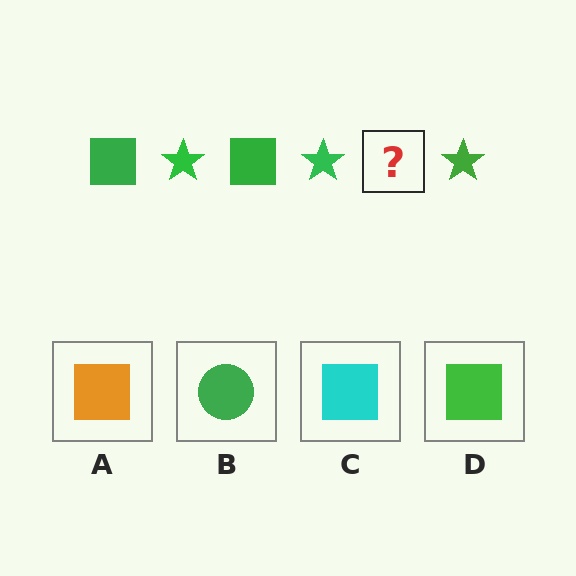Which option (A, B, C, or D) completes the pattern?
D.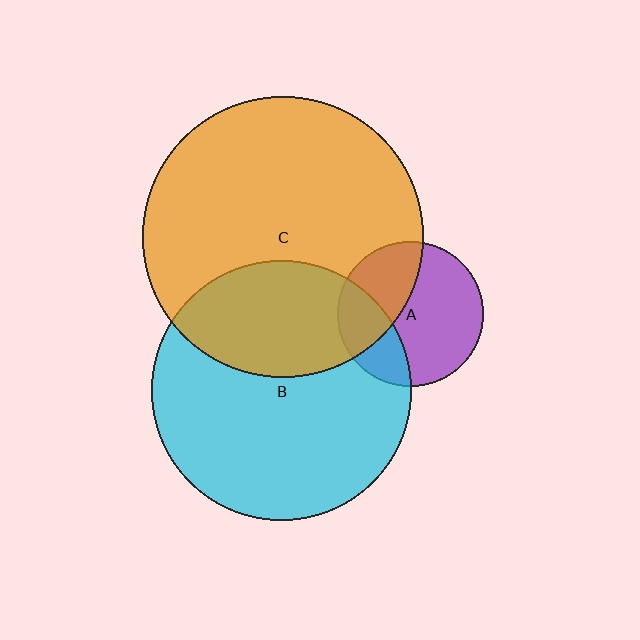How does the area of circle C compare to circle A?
Approximately 3.7 times.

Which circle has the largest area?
Circle C (orange).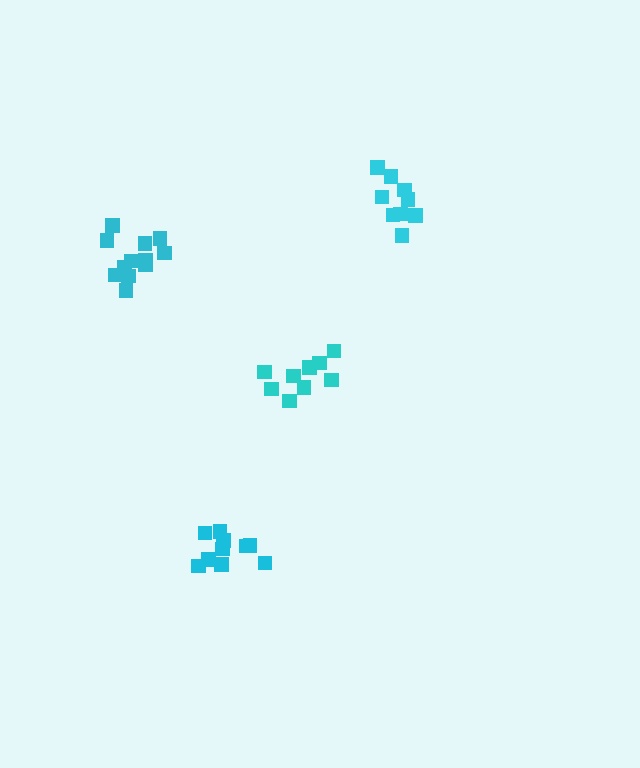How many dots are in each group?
Group 1: 12 dots, Group 2: 9 dots, Group 3: 9 dots, Group 4: 10 dots (40 total).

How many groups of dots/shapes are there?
There are 4 groups.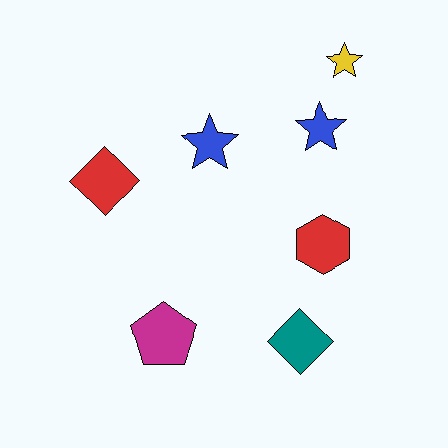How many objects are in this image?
There are 7 objects.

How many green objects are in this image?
There are no green objects.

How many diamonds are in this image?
There are 2 diamonds.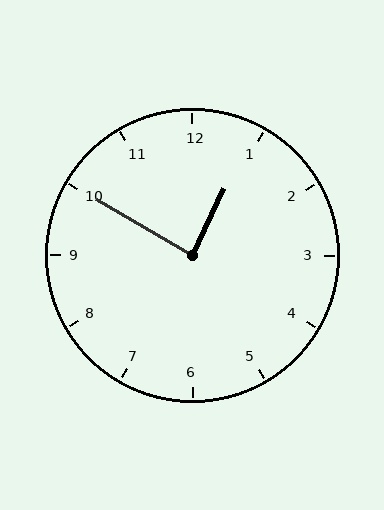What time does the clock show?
12:50.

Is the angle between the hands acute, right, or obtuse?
It is right.